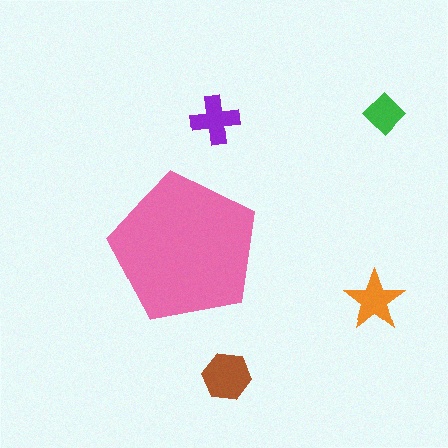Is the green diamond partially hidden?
No, the green diamond is fully visible.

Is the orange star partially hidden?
No, the orange star is fully visible.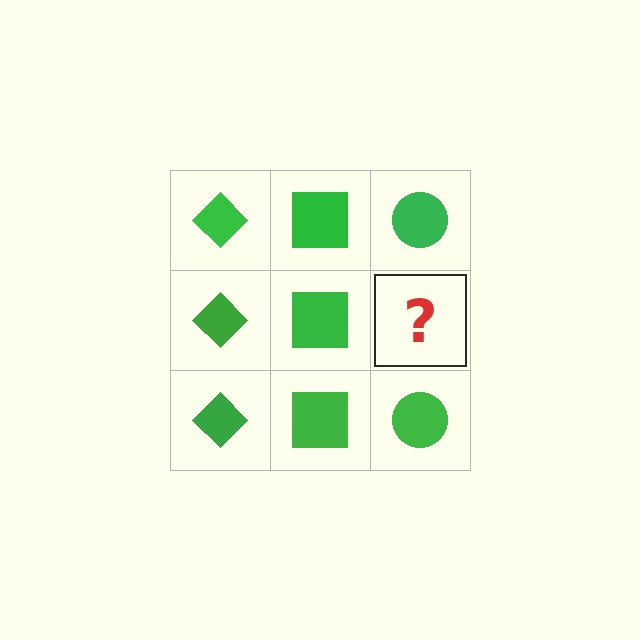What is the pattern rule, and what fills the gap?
The rule is that each column has a consistent shape. The gap should be filled with a green circle.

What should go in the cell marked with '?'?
The missing cell should contain a green circle.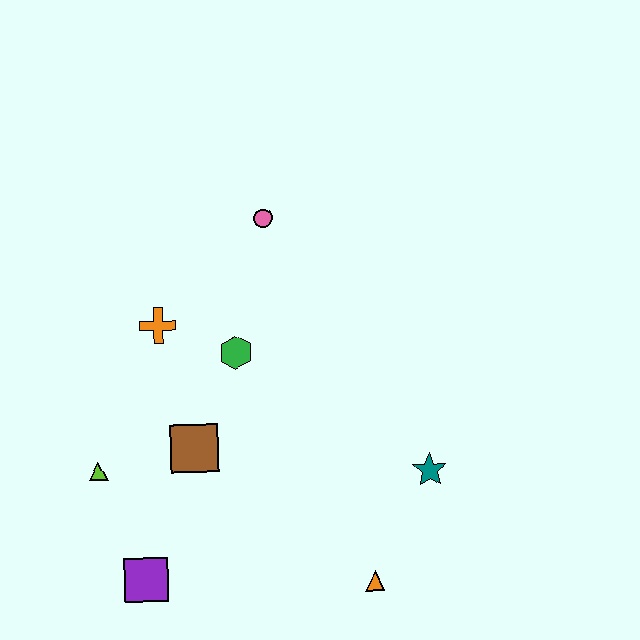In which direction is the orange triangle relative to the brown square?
The orange triangle is to the right of the brown square.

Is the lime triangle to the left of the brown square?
Yes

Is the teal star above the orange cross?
No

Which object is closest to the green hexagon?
The orange cross is closest to the green hexagon.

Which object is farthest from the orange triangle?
The pink circle is farthest from the orange triangle.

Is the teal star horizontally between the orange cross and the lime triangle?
No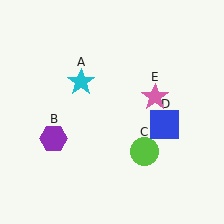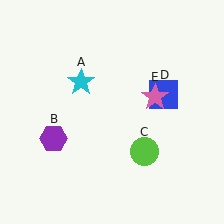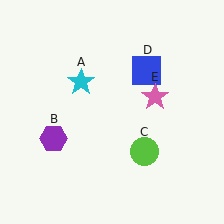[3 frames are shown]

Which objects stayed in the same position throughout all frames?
Cyan star (object A) and purple hexagon (object B) and lime circle (object C) and pink star (object E) remained stationary.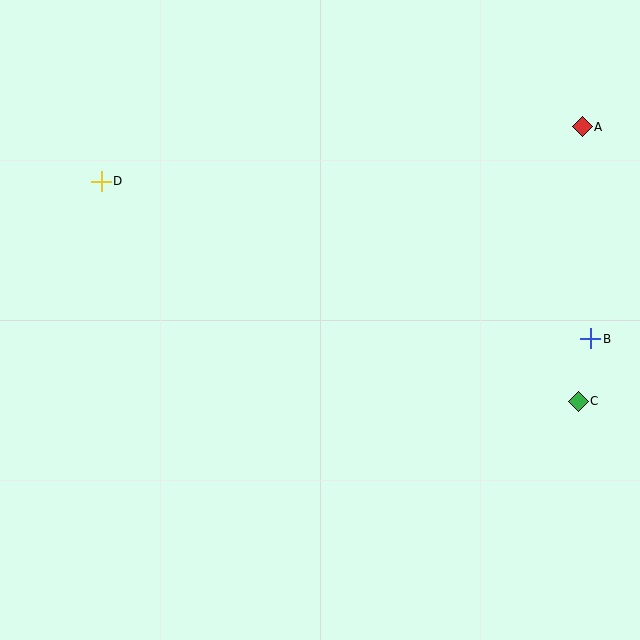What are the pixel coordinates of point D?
Point D is at (101, 181).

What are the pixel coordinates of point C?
Point C is at (578, 401).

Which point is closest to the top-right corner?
Point A is closest to the top-right corner.